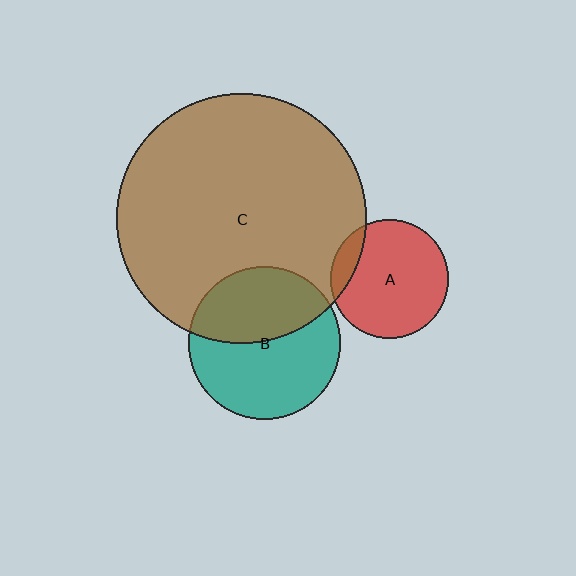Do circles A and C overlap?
Yes.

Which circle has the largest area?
Circle C (brown).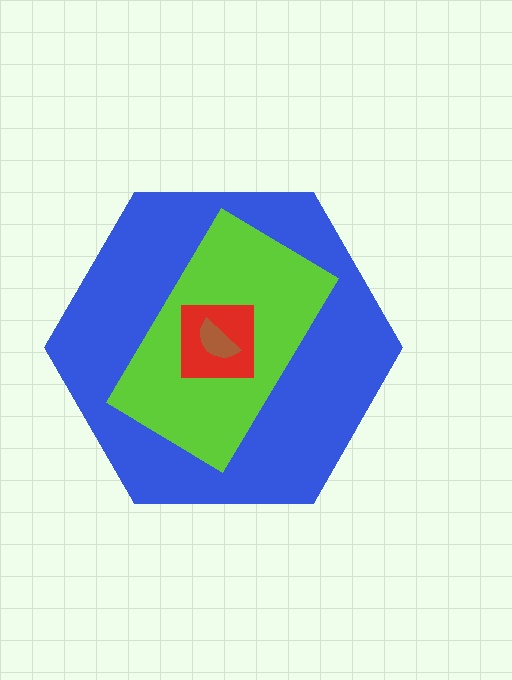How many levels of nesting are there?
4.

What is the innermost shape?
The brown semicircle.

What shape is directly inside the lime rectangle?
The red square.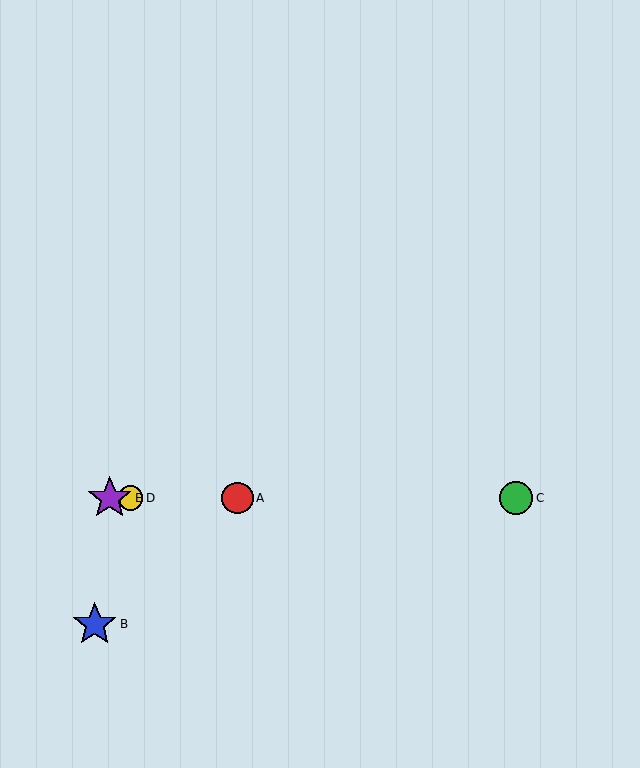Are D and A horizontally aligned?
Yes, both are at y≈498.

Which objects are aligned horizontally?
Objects A, C, D, E are aligned horizontally.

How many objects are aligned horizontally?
4 objects (A, C, D, E) are aligned horizontally.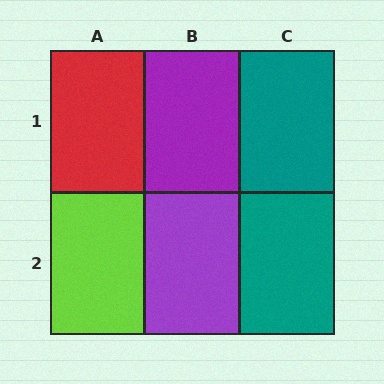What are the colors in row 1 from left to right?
Red, purple, teal.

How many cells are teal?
2 cells are teal.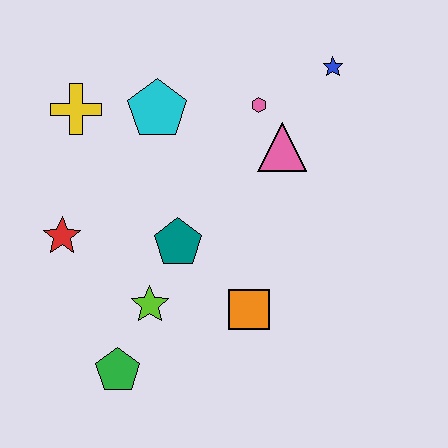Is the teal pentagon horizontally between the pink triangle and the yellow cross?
Yes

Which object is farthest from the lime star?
The blue star is farthest from the lime star.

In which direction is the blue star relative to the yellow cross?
The blue star is to the right of the yellow cross.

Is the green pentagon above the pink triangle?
No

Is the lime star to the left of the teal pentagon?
Yes